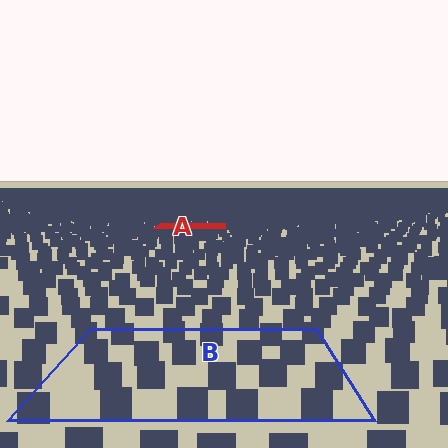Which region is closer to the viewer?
Region B is closer. The texture elements there are larger and more spread out.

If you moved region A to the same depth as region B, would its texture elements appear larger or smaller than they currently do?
They would appear larger. At a closer depth, the same texture elements are projected at a bigger on-screen size.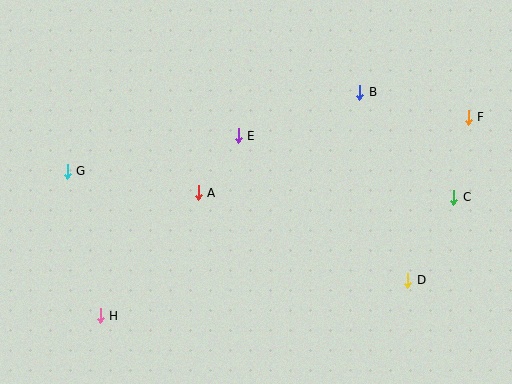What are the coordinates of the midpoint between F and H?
The midpoint between F and H is at (284, 217).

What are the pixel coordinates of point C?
Point C is at (454, 197).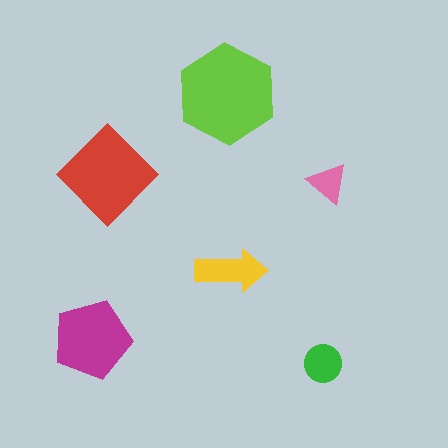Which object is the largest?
The lime hexagon.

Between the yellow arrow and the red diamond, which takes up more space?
The red diamond.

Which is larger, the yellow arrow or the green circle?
The yellow arrow.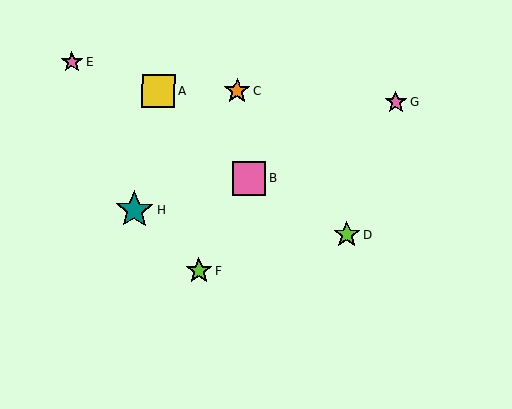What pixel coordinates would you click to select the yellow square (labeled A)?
Click at (159, 90) to select the yellow square A.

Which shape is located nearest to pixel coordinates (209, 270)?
The lime star (labeled F) at (199, 271) is nearest to that location.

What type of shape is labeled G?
Shape G is a pink star.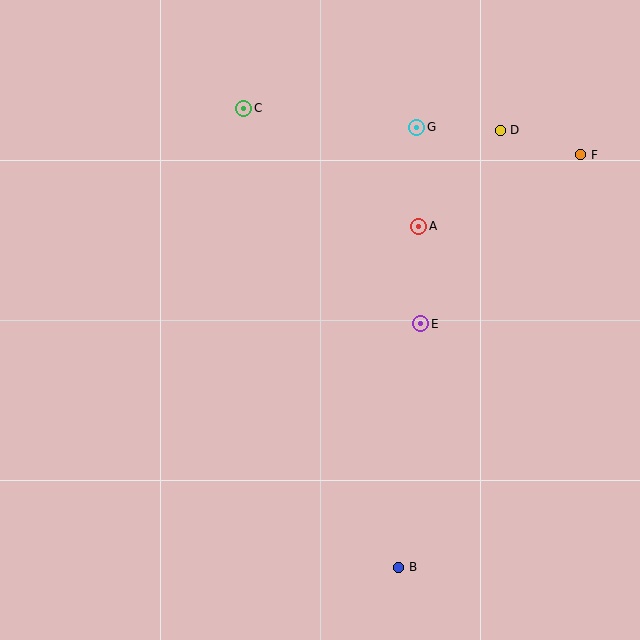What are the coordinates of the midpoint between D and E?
The midpoint between D and E is at (460, 227).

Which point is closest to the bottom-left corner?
Point B is closest to the bottom-left corner.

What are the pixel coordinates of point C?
Point C is at (244, 108).